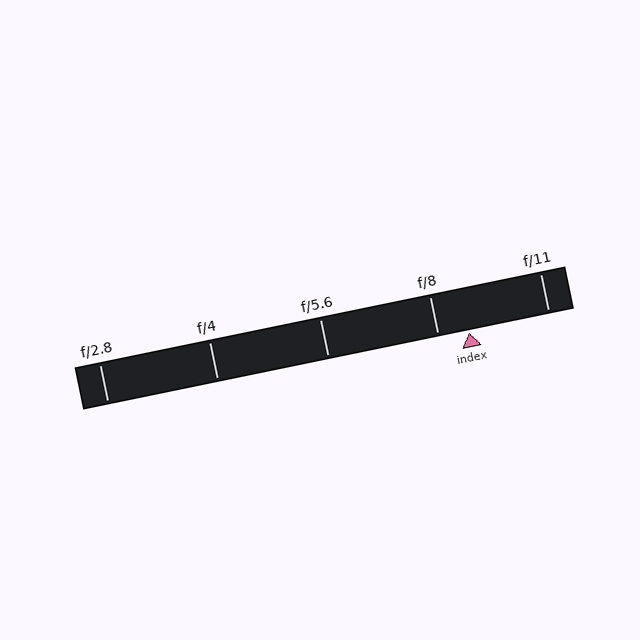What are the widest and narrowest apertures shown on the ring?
The widest aperture shown is f/2.8 and the narrowest is f/11.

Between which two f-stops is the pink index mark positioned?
The index mark is between f/8 and f/11.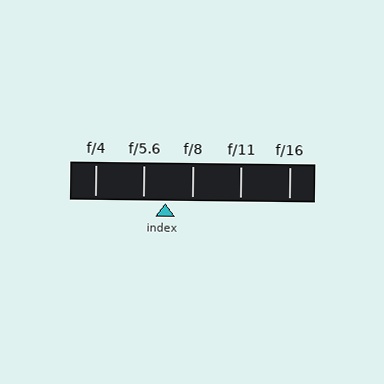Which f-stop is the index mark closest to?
The index mark is closest to f/5.6.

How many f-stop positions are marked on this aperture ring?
There are 5 f-stop positions marked.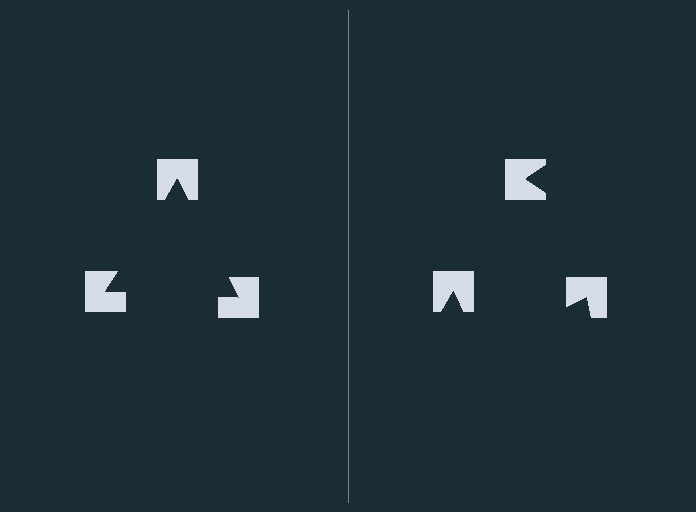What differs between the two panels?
The notched squares are positioned identically on both sides; only the wedge orientations differ. On the left they align to a triangle; on the right they are misaligned.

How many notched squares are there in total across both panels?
6 — 3 on each side.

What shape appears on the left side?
An illusory triangle.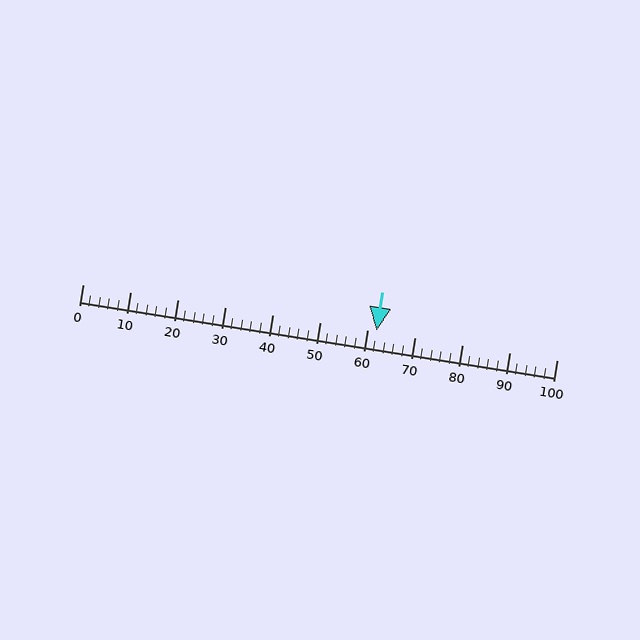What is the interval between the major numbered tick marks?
The major tick marks are spaced 10 units apart.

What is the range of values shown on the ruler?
The ruler shows values from 0 to 100.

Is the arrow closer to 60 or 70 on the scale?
The arrow is closer to 60.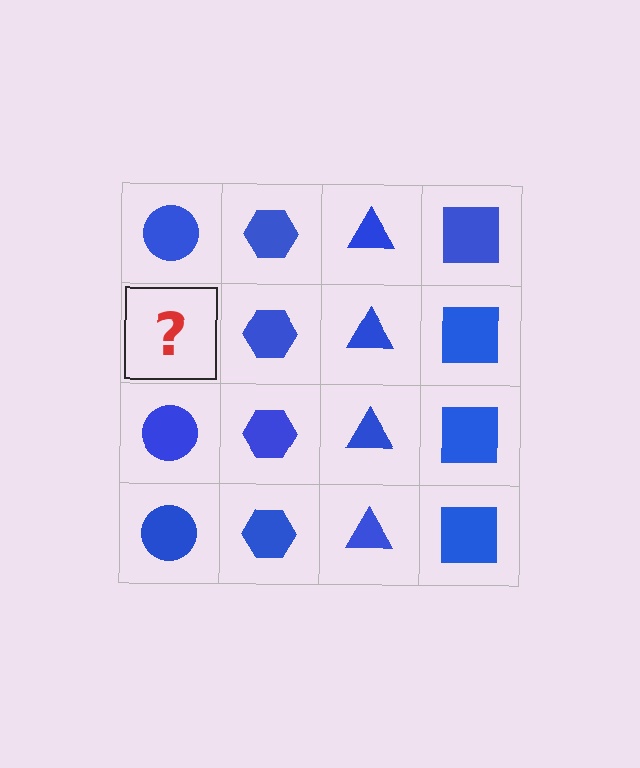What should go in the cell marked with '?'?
The missing cell should contain a blue circle.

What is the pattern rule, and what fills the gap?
The rule is that each column has a consistent shape. The gap should be filled with a blue circle.